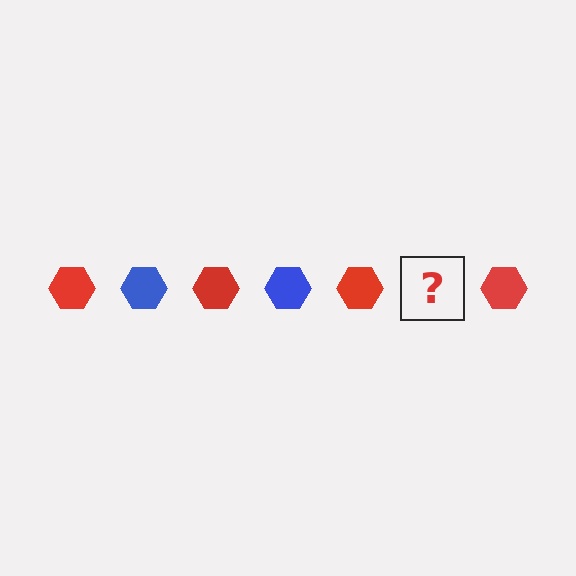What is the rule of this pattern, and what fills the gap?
The rule is that the pattern cycles through red, blue hexagons. The gap should be filled with a blue hexagon.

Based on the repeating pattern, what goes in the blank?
The blank should be a blue hexagon.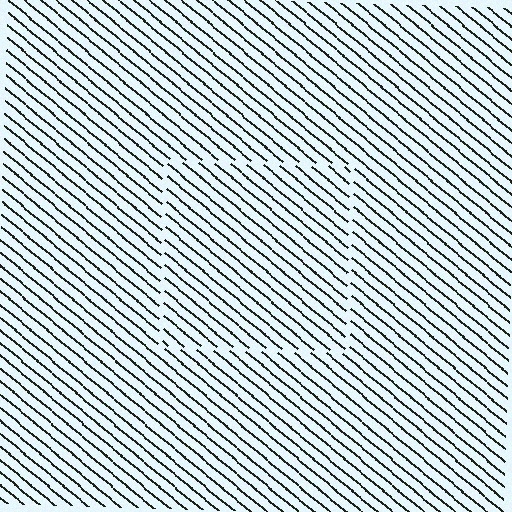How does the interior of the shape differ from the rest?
The interior of the shape contains the same grating, shifted by half a period — the contour is defined by the phase discontinuity where line-ends from the inner and outer gratings abut.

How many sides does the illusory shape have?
4 sides — the line-ends trace a square.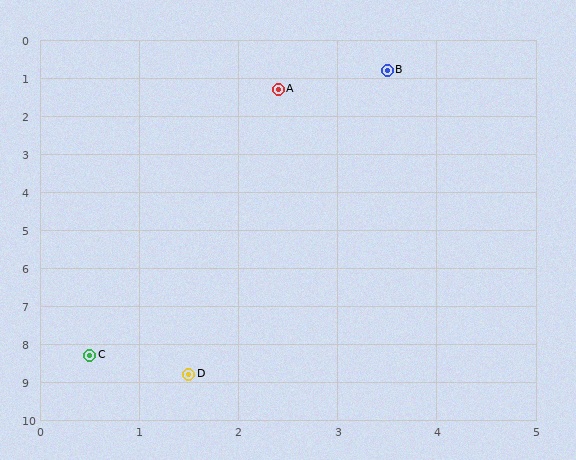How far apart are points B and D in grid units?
Points B and D are about 8.2 grid units apart.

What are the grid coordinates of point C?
Point C is at approximately (0.5, 8.3).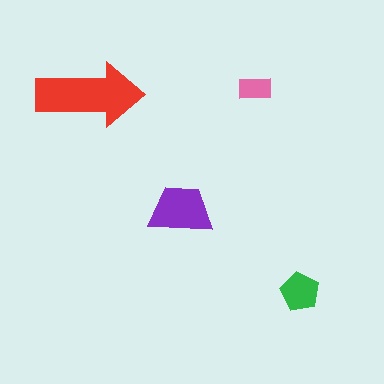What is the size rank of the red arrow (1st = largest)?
1st.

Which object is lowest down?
The green pentagon is bottommost.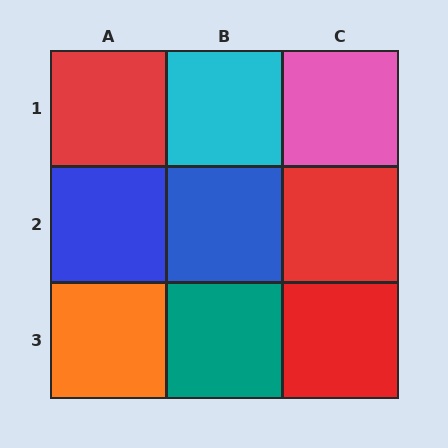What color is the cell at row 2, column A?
Blue.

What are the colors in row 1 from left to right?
Red, cyan, pink.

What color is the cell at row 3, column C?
Red.